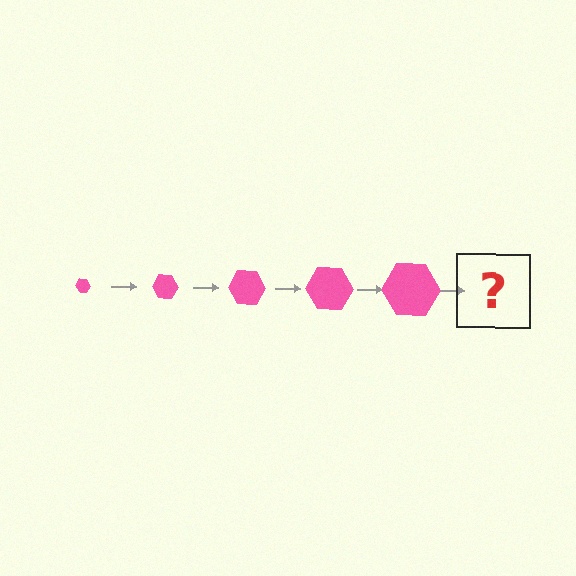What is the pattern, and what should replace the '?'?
The pattern is that the hexagon gets progressively larger each step. The '?' should be a pink hexagon, larger than the previous one.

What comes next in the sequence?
The next element should be a pink hexagon, larger than the previous one.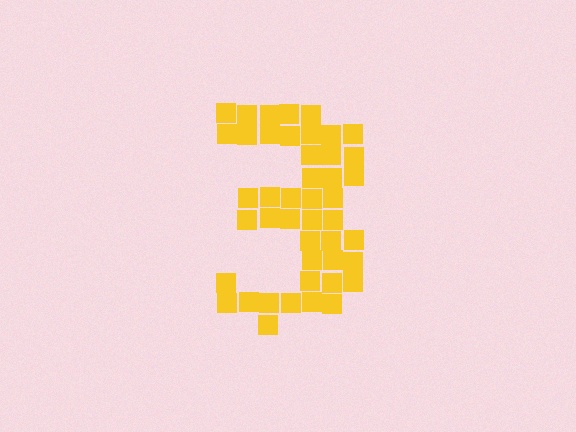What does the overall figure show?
The overall figure shows the digit 3.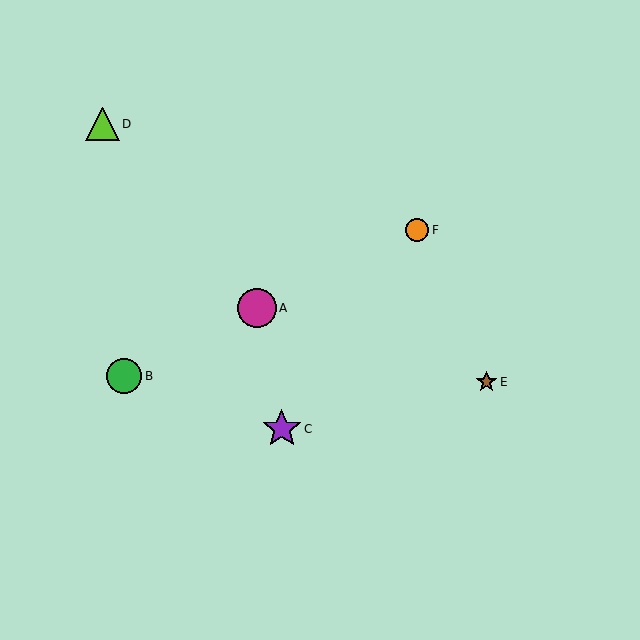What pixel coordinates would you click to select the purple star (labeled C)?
Click at (282, 429) to select the purple star C.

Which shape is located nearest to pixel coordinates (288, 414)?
The purple star (labeled C) at (282, 429) is nearest to that location.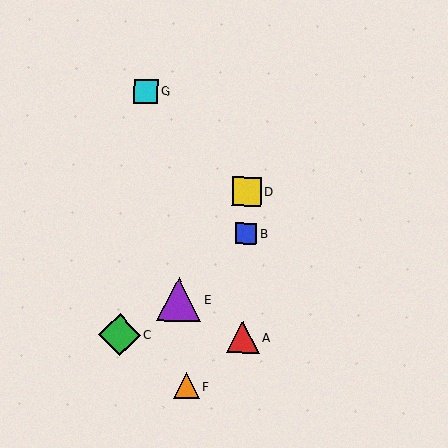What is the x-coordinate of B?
Object B is at x≈246.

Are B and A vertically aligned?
Yes, both are at x≈246.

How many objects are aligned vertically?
3 objects (A, B, D) are aligned vertically.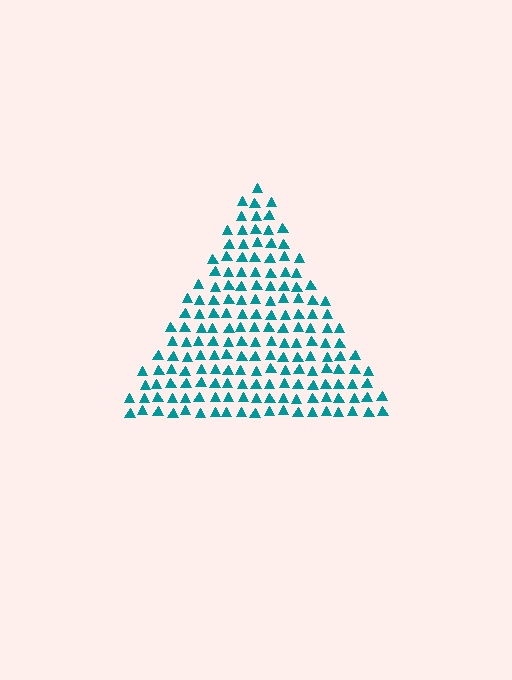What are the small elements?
The small elements are triangles.